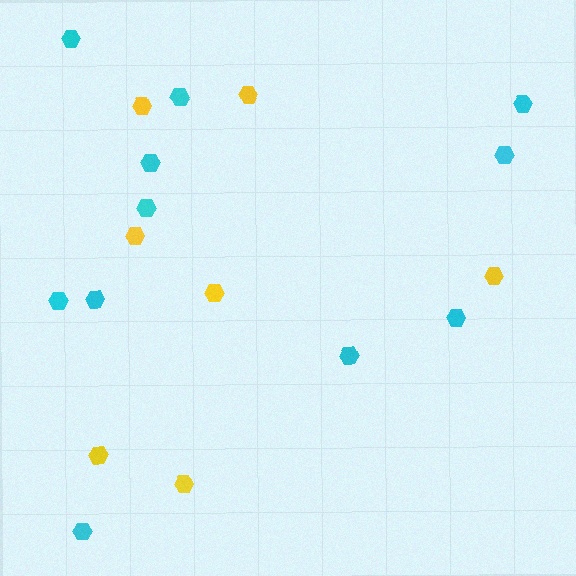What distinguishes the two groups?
There are 2 groups: one group of yellow hexagons (7) and one group of cyan hexagons (11).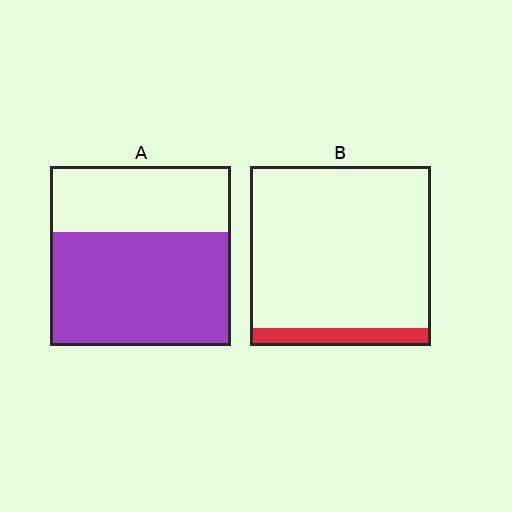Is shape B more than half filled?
No.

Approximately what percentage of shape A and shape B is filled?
A is approximately 65% and B is approximately 10%.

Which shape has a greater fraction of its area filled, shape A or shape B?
Shape A.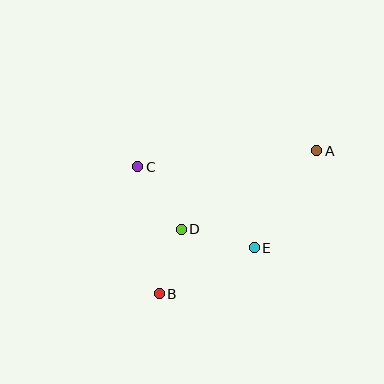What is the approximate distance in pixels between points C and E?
The distance between C and E is approximately 142 pixels.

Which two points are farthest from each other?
Points A and B are farthest from each other.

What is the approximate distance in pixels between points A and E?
The distance between A and E is approximately 116 pixels.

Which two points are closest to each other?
Points B and D are closest to each other.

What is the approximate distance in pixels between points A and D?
The distance between A and D is approximately 157 pixels.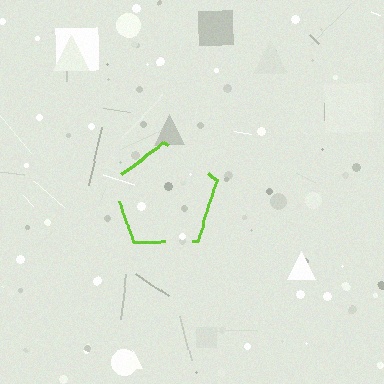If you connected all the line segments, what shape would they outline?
They would outline a pentagon.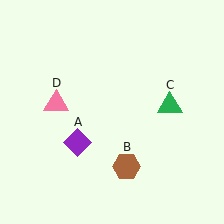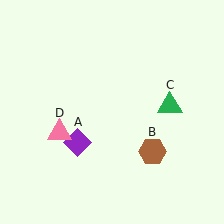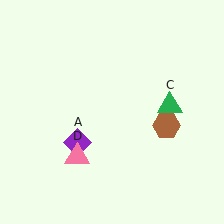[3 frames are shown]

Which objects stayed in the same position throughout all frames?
Purple diamond (object A) and green triangle (object C) remained stationary.